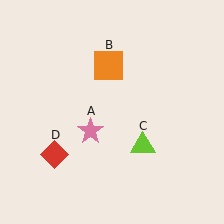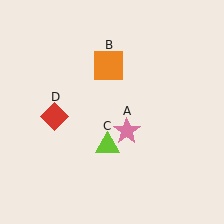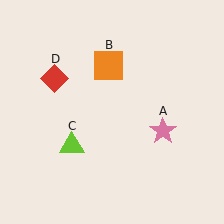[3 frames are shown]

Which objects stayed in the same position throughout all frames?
Orange square (object B) remained stationary.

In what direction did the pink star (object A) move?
The pink star (object A) moved right.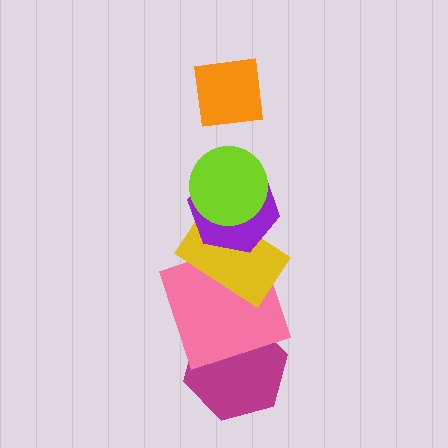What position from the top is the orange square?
The orange square is 1st from the top.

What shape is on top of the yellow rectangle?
The purple hexagon is on top of the yellow rectangle.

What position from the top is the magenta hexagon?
The magenta hexagon is 6th from the top.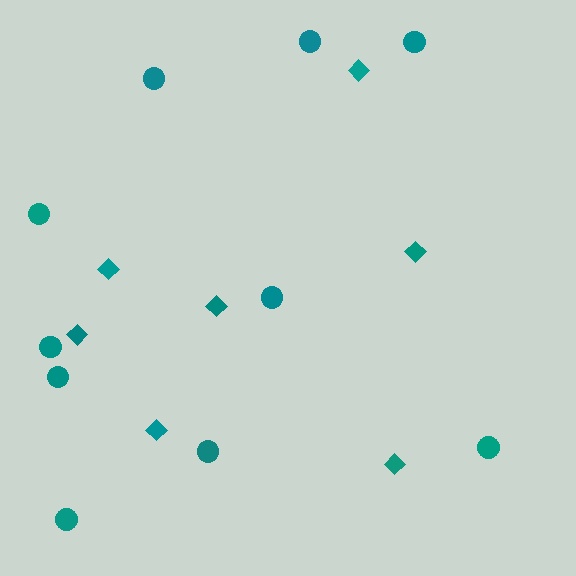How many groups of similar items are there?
There are 2 groups: one group of circles (10) and one group of diamonds (7).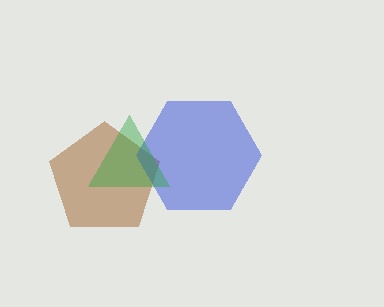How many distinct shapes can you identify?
There are 3 distinct shapes: a brown pentagon, a blue hexagon, a green triangle.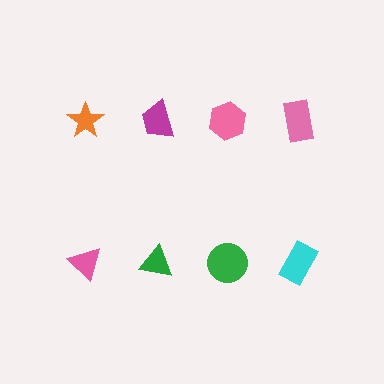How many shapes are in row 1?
4 shapes.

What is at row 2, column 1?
A pink triangle.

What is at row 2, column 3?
A green circle.